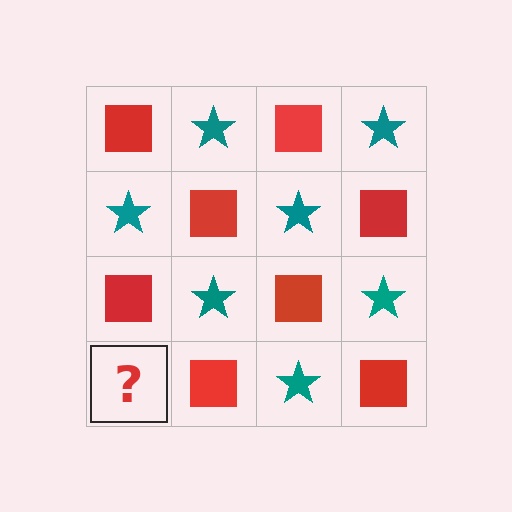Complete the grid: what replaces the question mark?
The question mark should be replaced with a teal star.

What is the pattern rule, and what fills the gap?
The rule is that it alternates red square and teal star in a checkerboard pattern. The gap should be filled with a teal star.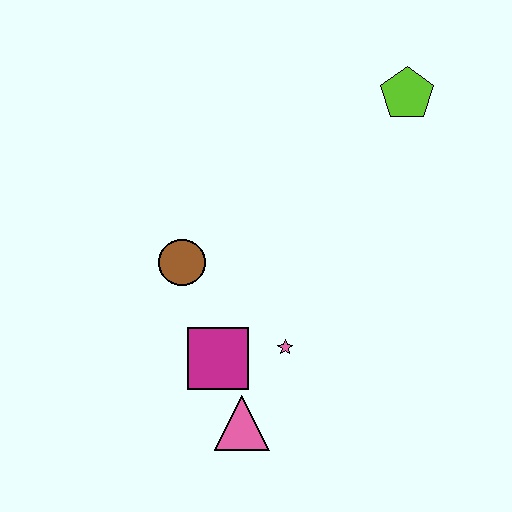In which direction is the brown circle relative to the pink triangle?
The brown circle is above the pink triangle.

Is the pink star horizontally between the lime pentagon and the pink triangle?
Yes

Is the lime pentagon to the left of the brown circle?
No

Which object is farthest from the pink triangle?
The lime pentagon is farthest from the pink triangle.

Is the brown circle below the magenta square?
No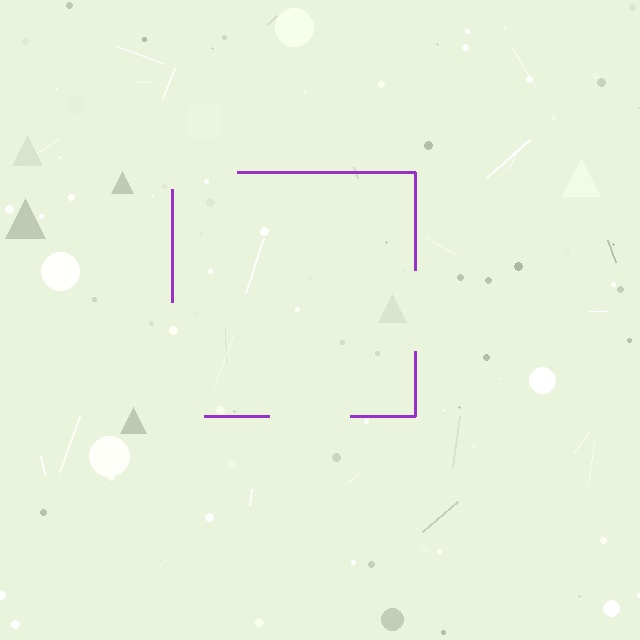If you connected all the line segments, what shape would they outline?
They would outline a square.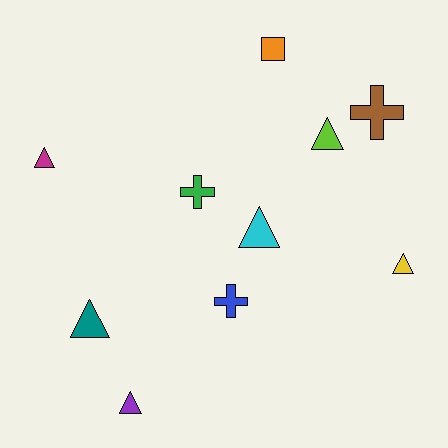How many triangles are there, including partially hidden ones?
There are 6 triangles.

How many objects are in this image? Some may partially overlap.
There are 10 objects.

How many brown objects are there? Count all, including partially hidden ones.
There is 1 brown object.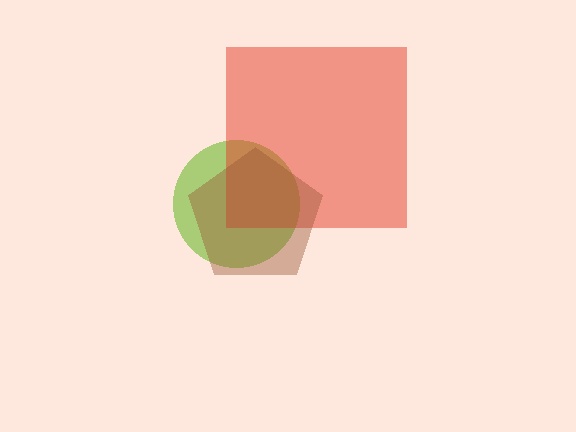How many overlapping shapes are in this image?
There are 3 overlapping shapes in the image.